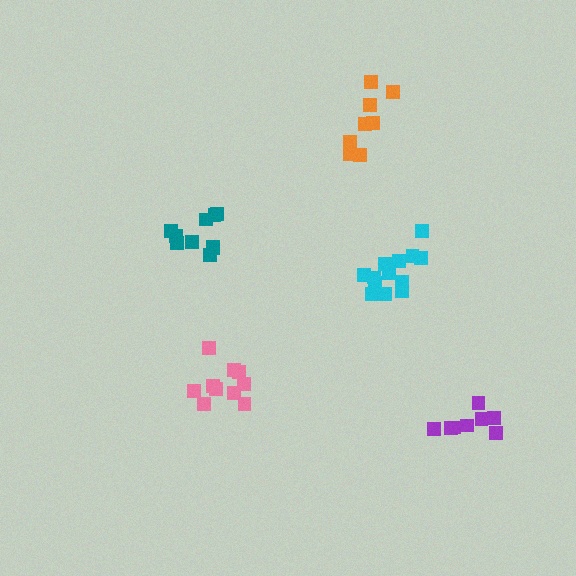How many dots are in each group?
Group 1: 10 dots, Group 2: 8 dots, Group 3: 8 dots, Group 4: 10 dots, Group 5: 13 dots (49 total).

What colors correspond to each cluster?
The clusters are colored: pink, orange, purple, teal, cyan.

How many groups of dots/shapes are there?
There are 5 groups.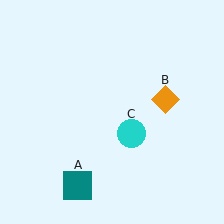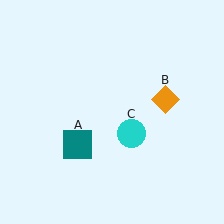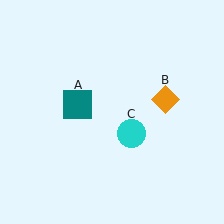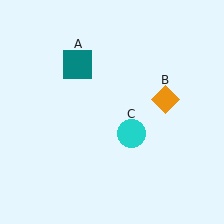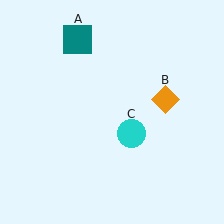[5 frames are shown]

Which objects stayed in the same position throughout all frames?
Orange diamond (object B) and cyan circle (object C) remained stationary.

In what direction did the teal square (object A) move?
The teal square (object A) moved up.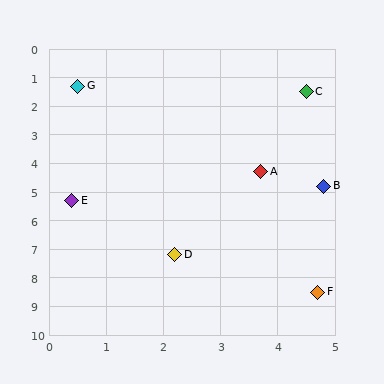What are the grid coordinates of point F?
Point F is at approximately (4.7, 8.5).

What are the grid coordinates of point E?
Point E is at approximately (0.4, 5.3).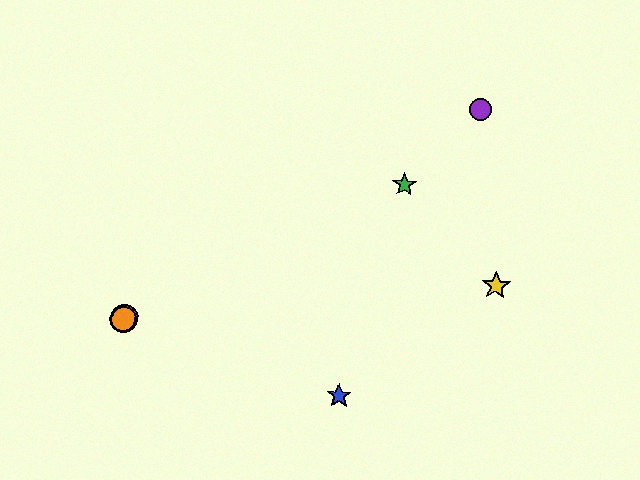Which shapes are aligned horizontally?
The red circle, the orange circle are aligned horizontally.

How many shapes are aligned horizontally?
2 shapes (the red circle, the orange circle) are aligned horizontally.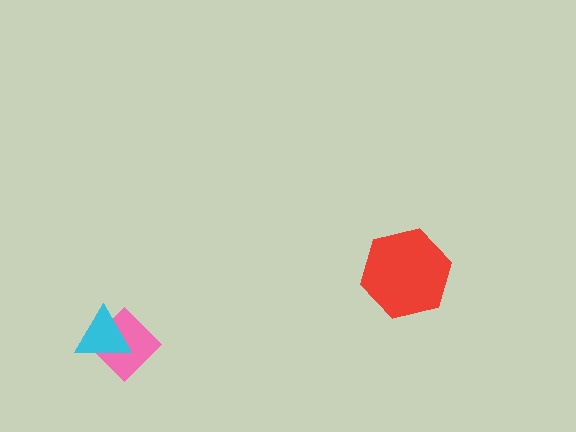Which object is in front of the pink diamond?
The cyan triangle is in front of the pink diamond.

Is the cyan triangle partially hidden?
No, no other shape covers it.